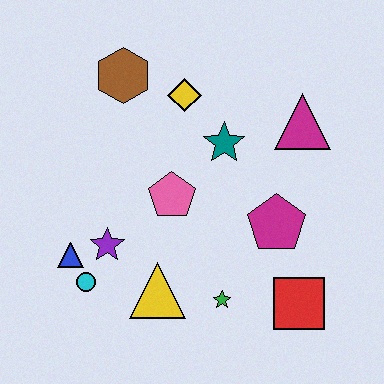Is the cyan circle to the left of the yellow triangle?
Yes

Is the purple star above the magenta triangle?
No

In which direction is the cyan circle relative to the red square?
The cyan circle is to the left of the red square.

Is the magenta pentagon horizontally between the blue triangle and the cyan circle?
No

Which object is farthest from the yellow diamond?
The red square is farthest from the yellow diamond.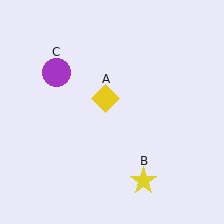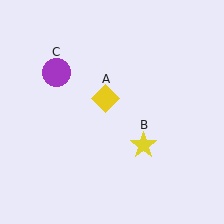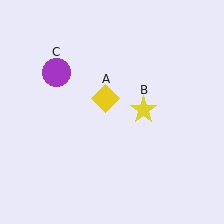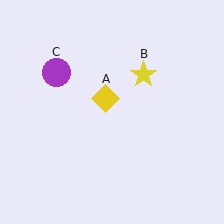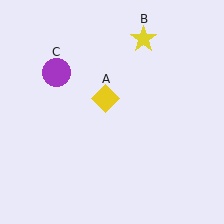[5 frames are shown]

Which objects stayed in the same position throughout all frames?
Yellow diamond (object A) and purple circle (object C) remained stationary.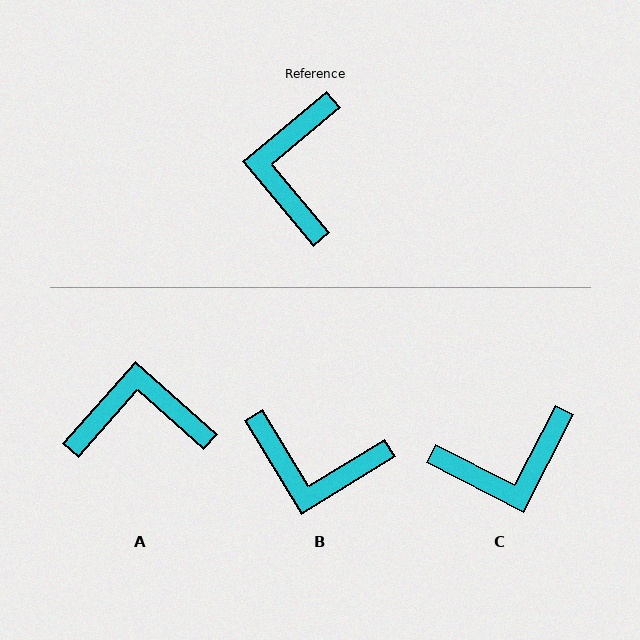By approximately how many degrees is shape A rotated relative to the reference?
Approximately 81 degrees clockwise.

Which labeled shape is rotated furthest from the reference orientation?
C, about 113 degrees away.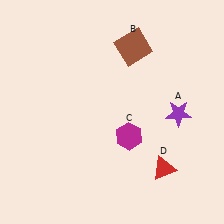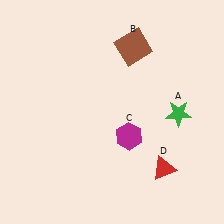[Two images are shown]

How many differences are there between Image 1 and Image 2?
There is 1 difference between the two images.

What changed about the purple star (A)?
In Image 1, A is purple. In Image 2, it changed to green.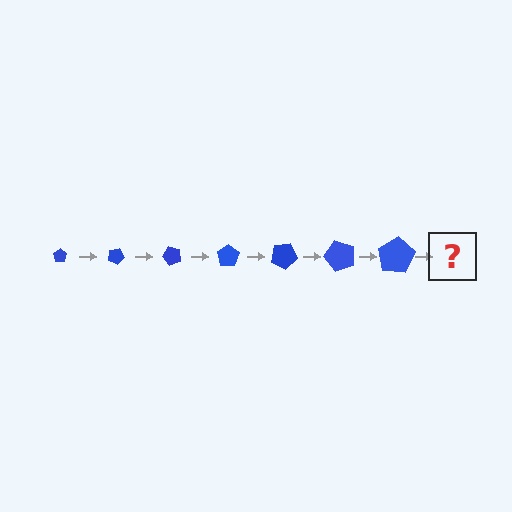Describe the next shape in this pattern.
It should be a pentagon, larger than the previous one and rotated 175 degrees from the start.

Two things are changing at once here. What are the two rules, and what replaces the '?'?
The two rules are that the pentagon grows larger each step and it rotates 25 degrees each step. The '?' should be a pentagon, larger than the previous one and rotated 175 degrees from the start.